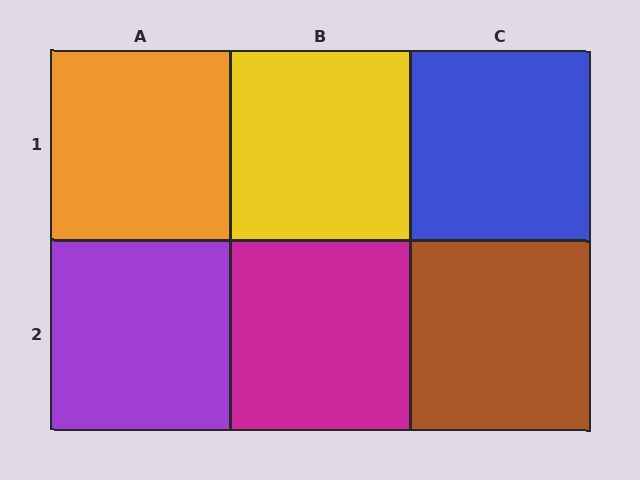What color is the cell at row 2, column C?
Brown.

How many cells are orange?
1 cell is orange.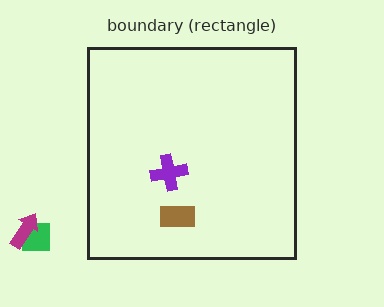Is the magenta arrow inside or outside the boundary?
Outside.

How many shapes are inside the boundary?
2 inside, 2 outside.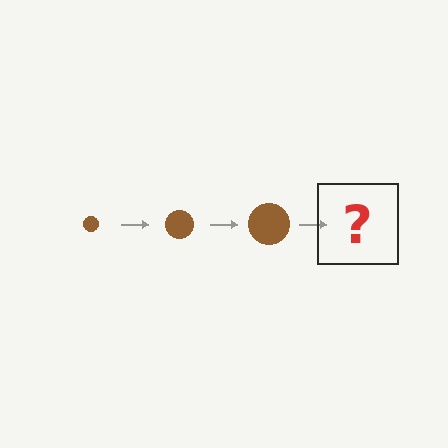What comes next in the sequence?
The next element should be a brown circle, larger than the previous one.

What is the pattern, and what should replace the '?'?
The pattern is that the circle gets progressively larger each step. The '?' should be a brown circle, larger than the previous one.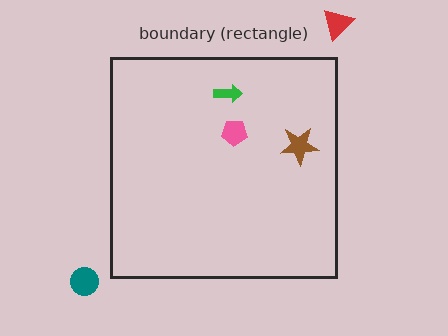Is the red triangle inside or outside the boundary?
Outside.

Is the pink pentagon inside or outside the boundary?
Inside.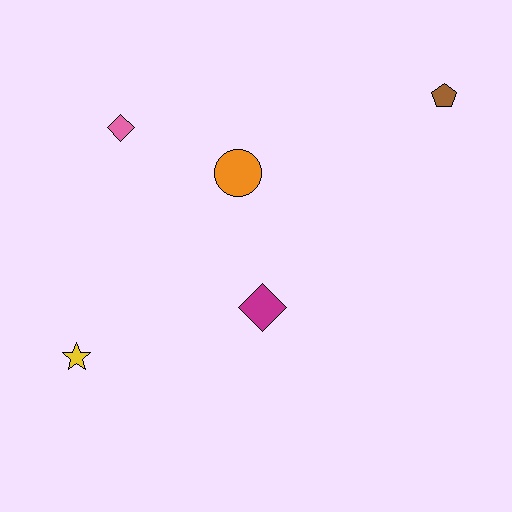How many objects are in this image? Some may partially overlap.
There are 5 objects.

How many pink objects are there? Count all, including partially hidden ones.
There is 1 pink object.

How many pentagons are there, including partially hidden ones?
There is 1 pentagon.